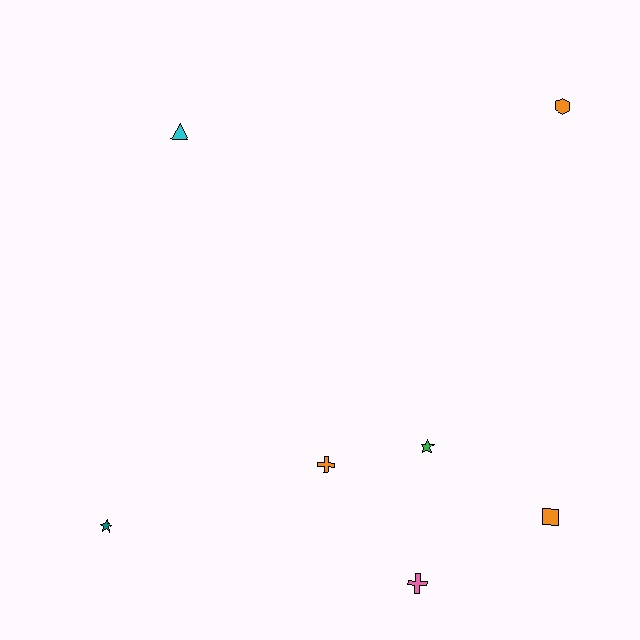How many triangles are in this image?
There is 1 triangle.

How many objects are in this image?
There are 7 objects.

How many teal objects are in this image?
There is 1 teal object.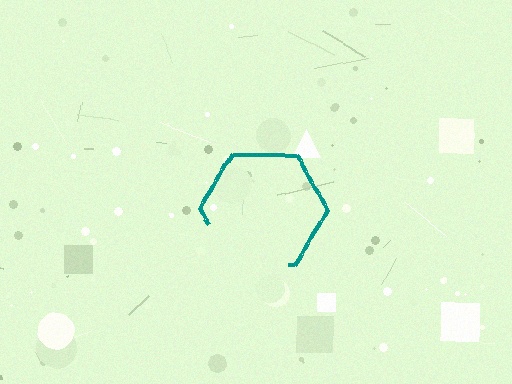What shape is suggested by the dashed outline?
The dashed outline suggests a hexagon.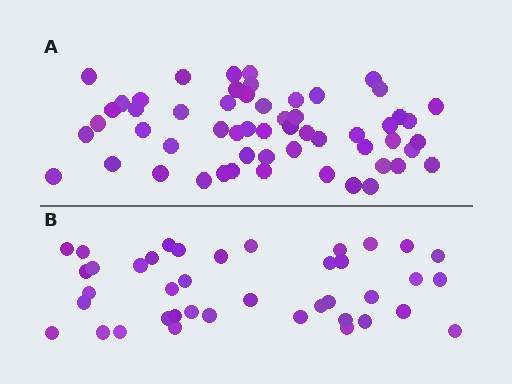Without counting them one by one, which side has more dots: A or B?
Region A (the top region) has more dots.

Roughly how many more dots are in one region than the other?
Region A has approximately 15 more dots than region B.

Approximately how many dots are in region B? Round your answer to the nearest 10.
About 40 dots.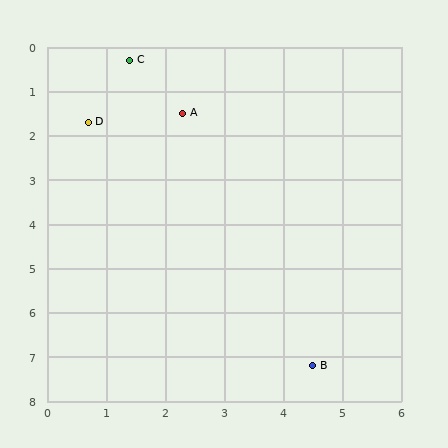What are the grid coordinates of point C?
Point C is at approximately (1.4, 0.3).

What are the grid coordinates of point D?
Point D is at approximately (0.7, 1.7).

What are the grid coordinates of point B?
Point B is at approximately (4.5, 7.2).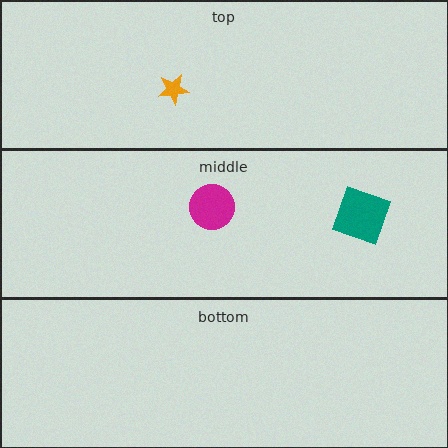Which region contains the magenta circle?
The middle region.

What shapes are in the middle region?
The teal square, the magenta circle.